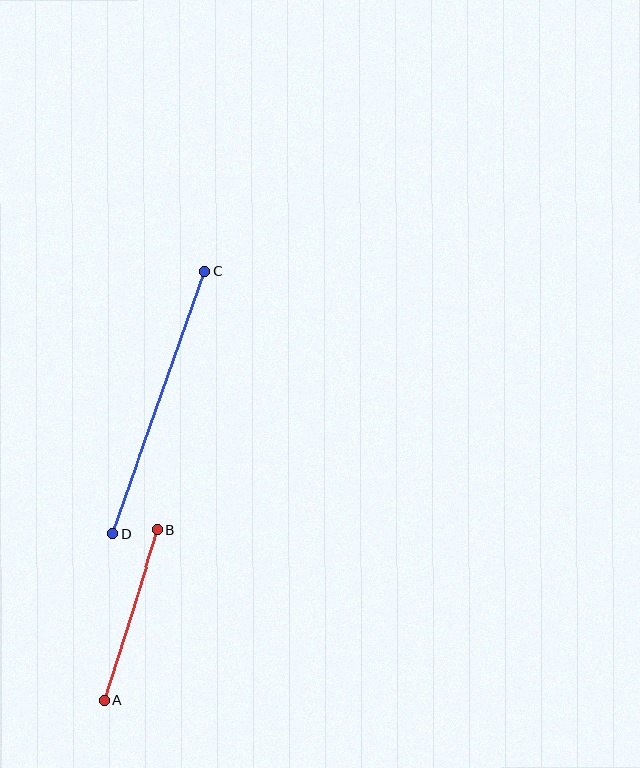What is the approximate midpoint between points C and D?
The midpoint is at approximately (159, 403) pixels.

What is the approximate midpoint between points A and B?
The midpoint is at approximately (131, 615) pixels.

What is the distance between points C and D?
The distance is approximately 277 pixels.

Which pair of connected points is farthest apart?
Points C and D are farthest apart.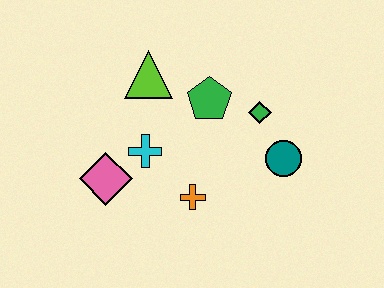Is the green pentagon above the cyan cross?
Yes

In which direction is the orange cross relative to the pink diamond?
The orange cross is to the right of the pink diamond.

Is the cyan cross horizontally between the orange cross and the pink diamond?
Yes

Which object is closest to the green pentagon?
The green diamond is closest to the green pentagon.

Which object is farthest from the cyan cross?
The teal circle is farthest from the cyan cross.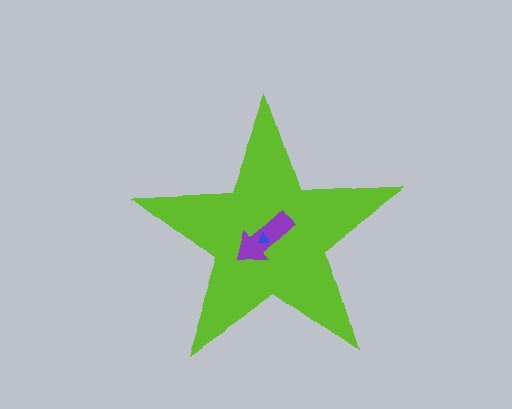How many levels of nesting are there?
3.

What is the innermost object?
The blue triangle.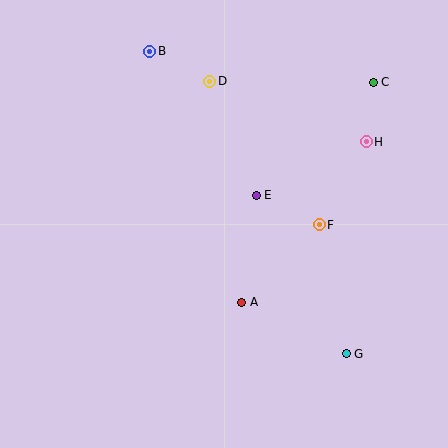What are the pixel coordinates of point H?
Point H is at (366, 142).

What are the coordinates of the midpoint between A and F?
The midpoint between A and F is at (281, 263).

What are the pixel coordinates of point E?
Point E is at (256, 195).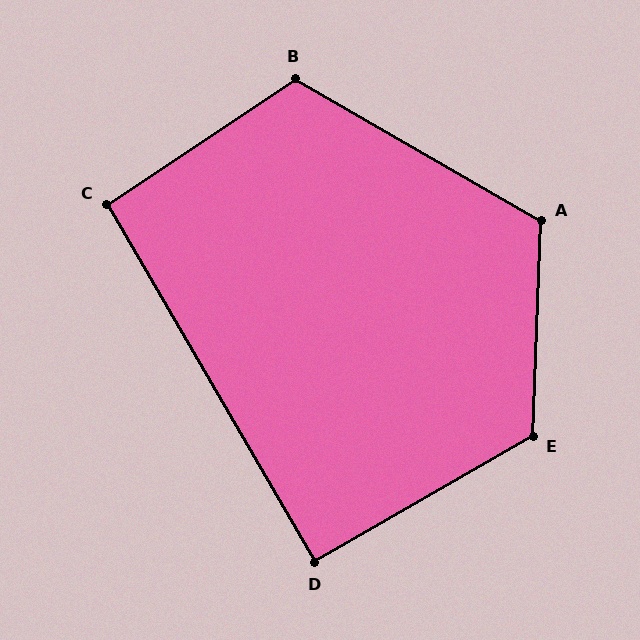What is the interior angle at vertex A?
Approximately 118 degrees (obtuse).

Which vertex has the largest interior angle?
E, at approximately 122 degrees.